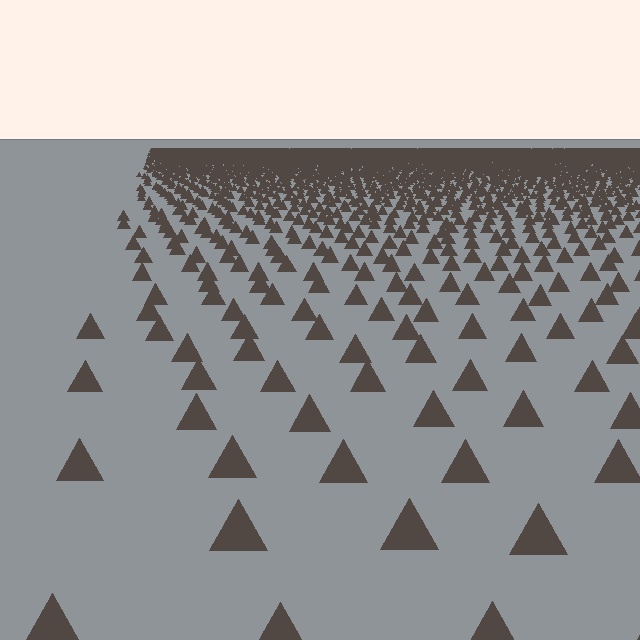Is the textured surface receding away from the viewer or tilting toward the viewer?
The surface is receding away from the viewer. Texture elements get smaller and denser toward the top.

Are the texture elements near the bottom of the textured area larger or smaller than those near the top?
Larger. Near the bottom, elements are closer to the viewer and appear at a bigger on-screen size.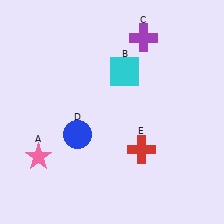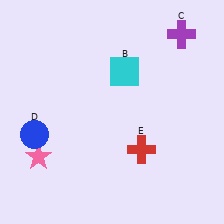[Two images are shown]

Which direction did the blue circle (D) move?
The blue circle (D) moved left.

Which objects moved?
The objects that moved are: the purple cross (C), the blue circle (D).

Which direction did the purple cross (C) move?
The purple cross (C) moved right.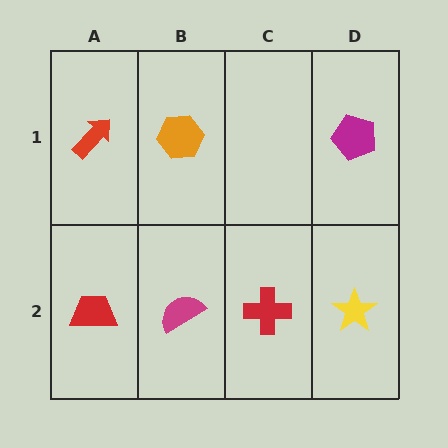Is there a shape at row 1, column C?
No, that cell is empty.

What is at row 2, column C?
A red cross.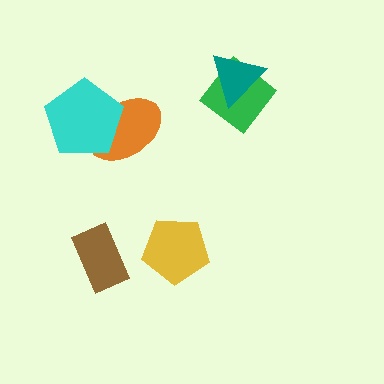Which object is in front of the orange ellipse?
The cyan pentagon is in front of the orange ellipse.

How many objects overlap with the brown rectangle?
0 objects overlap with the brown rectangle.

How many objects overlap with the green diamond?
1 object overlaps with the green diamond.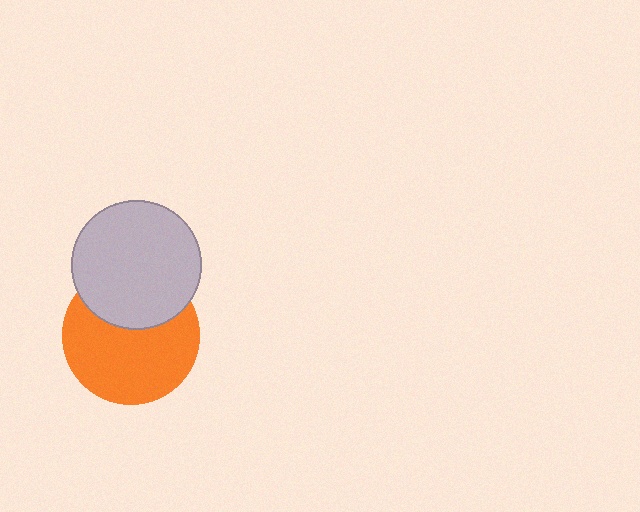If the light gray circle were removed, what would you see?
You would see the complete orange circle.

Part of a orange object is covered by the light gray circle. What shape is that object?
It is a circle.